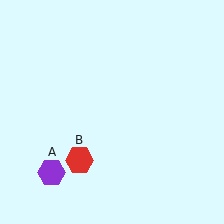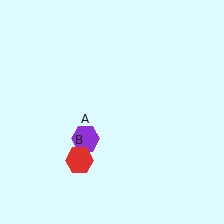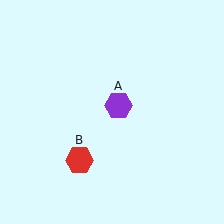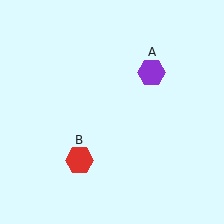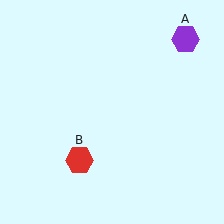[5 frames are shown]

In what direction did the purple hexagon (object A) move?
The purple hexagon (object A) moved up and to the right.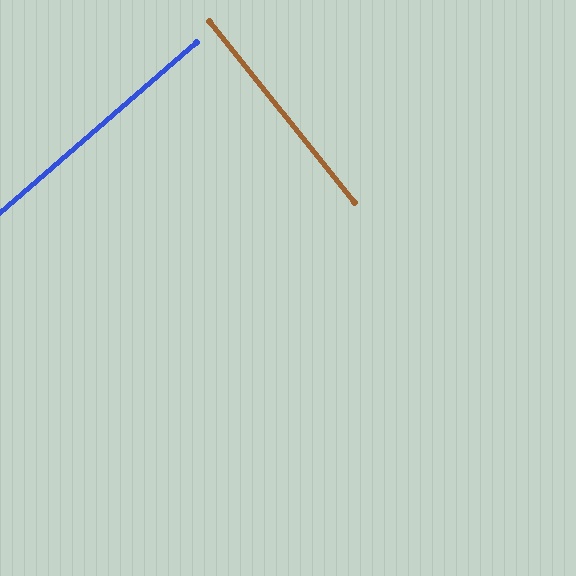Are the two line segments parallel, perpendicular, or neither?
Perpendicular — they meet at approximately 88°.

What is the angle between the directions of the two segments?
Approximately 88 degrees.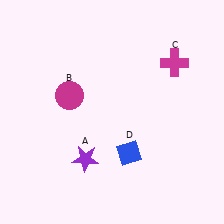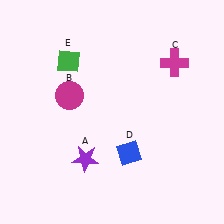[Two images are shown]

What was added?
A green diamond (E) was added in Image 2.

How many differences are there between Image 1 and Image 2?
There is 1 difference between the two images.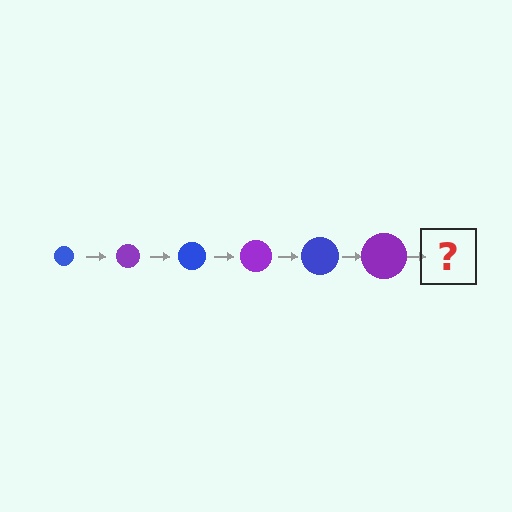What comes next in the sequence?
The next element should be a blue circle, larger than the previous one.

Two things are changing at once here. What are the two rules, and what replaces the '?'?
The two rules are that the circle grows larger each step and the color cycles through blue and purple. The '?' should be a blue circle, larger than the previous one.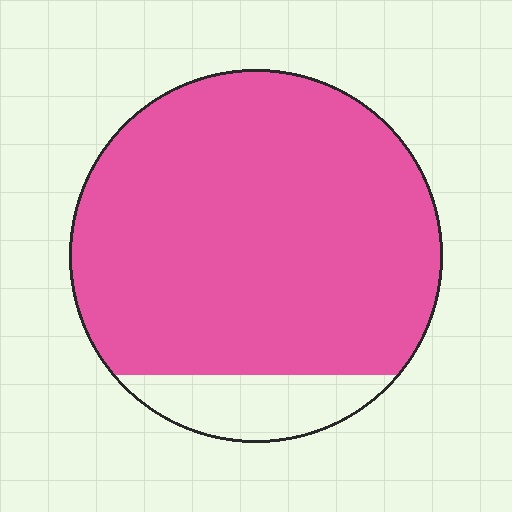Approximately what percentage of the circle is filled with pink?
Approximately 90%.